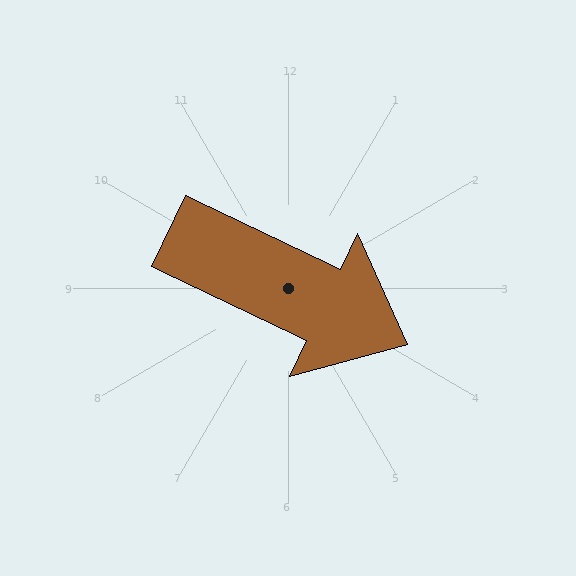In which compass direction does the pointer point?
Southeast.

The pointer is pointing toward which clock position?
Roughly 4 o'clock.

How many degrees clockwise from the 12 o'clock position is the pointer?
Approximately 115 degrees.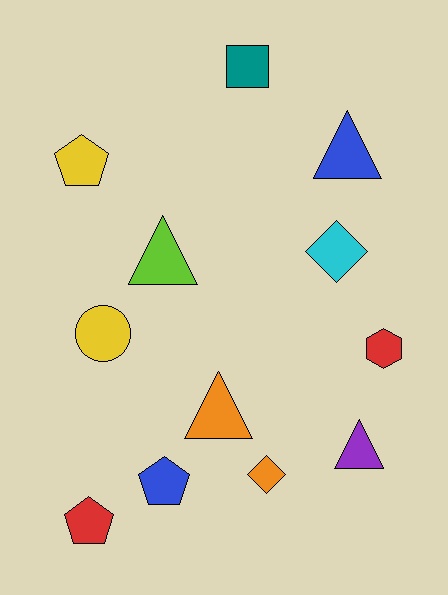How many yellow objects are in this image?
There are 2 yellow objects.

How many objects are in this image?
There are 12 objects.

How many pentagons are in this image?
There are 3 pentagons.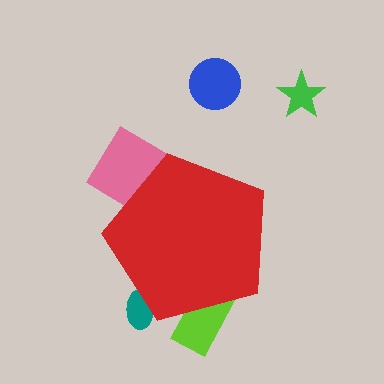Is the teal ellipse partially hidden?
Yes, the teal ellipse is partially hidden behind the red pentagon.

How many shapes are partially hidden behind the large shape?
3 shapes are partially hidden.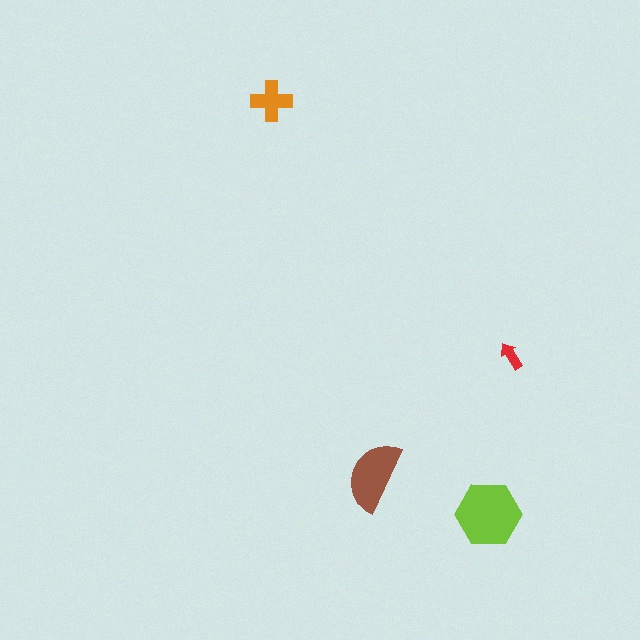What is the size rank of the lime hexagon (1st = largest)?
1st.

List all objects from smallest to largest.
The red arrow, the orange cross, the brown semicircle, the lime hexagon.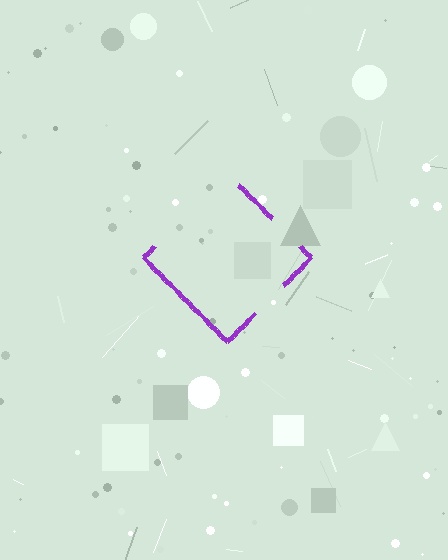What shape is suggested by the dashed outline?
The dashed outline suggests a diamond.